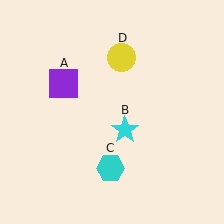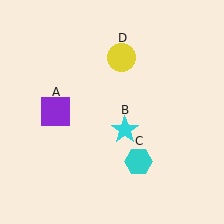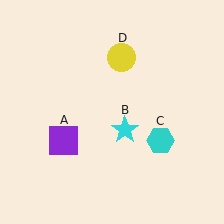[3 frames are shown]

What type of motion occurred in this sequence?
The purple square (object A), cyan hexagon (object C) rotated counterclockwise around the center of the scene.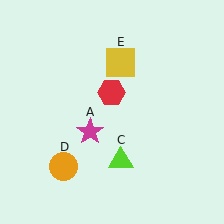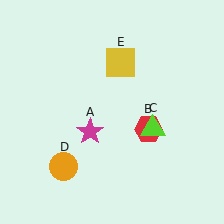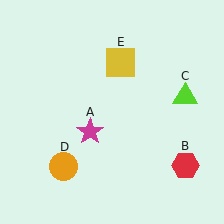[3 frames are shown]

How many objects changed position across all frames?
2 objects changed position: red hexagon (object B), lime triangle (object C).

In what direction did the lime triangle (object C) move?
The lime triangle (object C) moved up and to the right.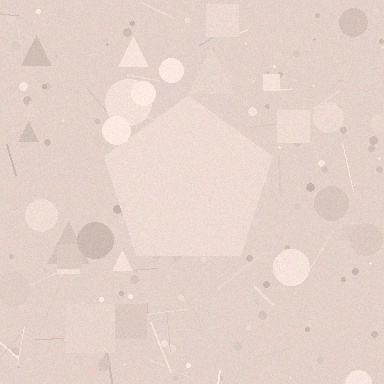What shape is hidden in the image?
A pentagon is hidden in the image.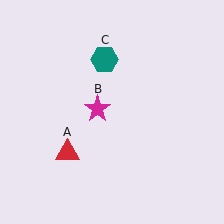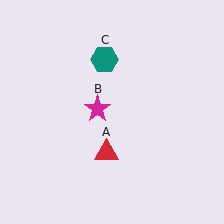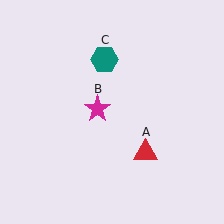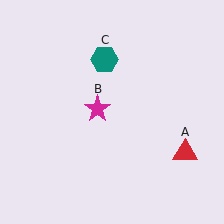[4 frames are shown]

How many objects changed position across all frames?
1 object changed position: red triangle (object A).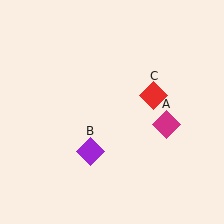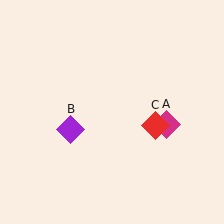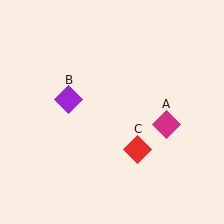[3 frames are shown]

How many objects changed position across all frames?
2 objects changed position: purple diamond (object B), red diamond (object C).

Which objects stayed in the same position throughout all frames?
Magenta diamond (object A) remained stationary.